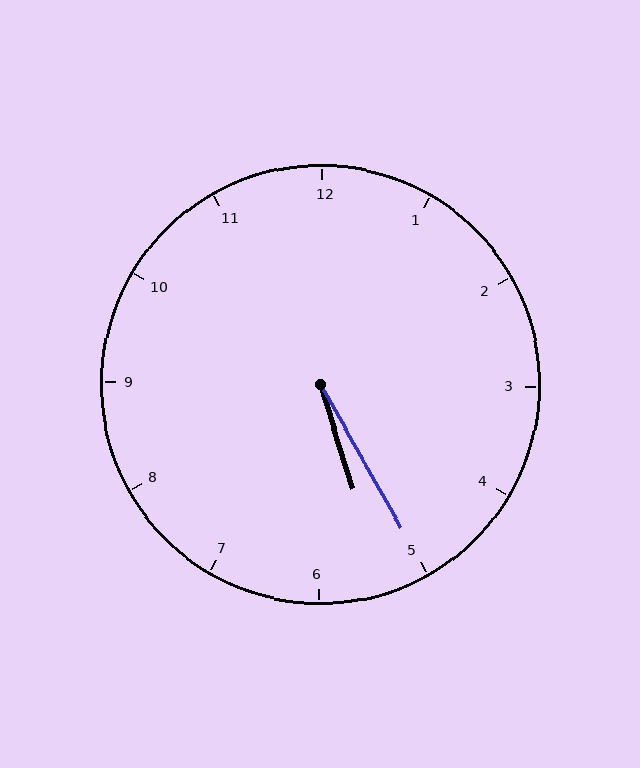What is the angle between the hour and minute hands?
Approximately 12 degrees.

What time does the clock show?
5:25.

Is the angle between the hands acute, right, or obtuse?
It is acute.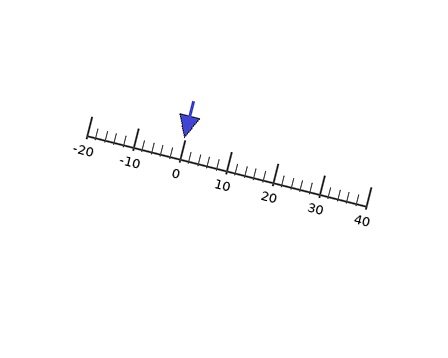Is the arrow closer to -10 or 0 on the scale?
The arrow is closer to 0.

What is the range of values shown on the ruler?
The ruler shows values from -20 to 40.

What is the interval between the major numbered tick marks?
The major tick marks are spaced 10 units apart.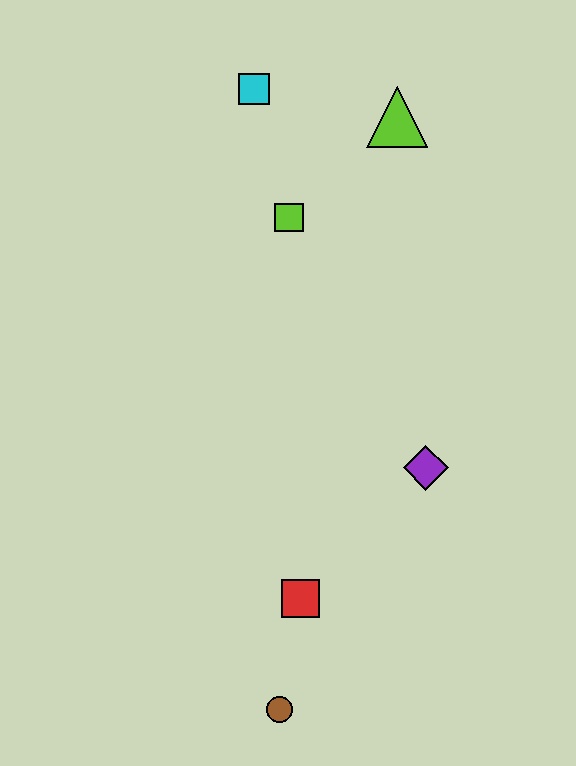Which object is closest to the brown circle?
The red square is closest to the brown circle.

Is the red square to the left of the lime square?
No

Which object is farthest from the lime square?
The brown circle is farthest from the lime square.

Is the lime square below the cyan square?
Yes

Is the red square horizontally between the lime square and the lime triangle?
Yes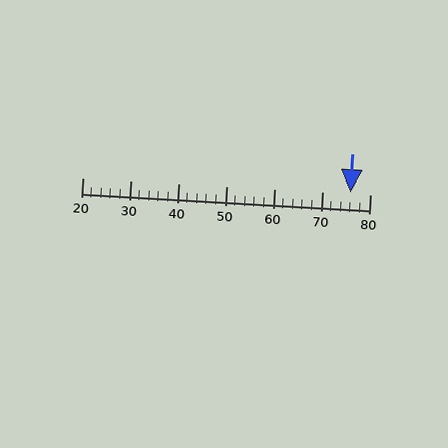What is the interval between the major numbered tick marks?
The major tick marks are spaced 10 units apart.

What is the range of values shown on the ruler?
The ruler shows values from 20 to 80.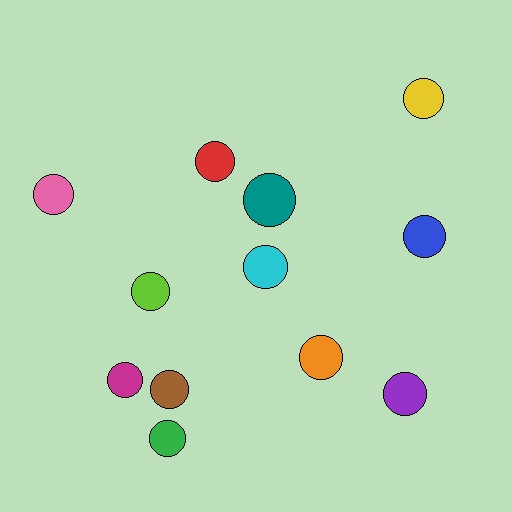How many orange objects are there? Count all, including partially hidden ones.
There is 1 orange object.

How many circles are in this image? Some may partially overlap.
There are 12 circles.